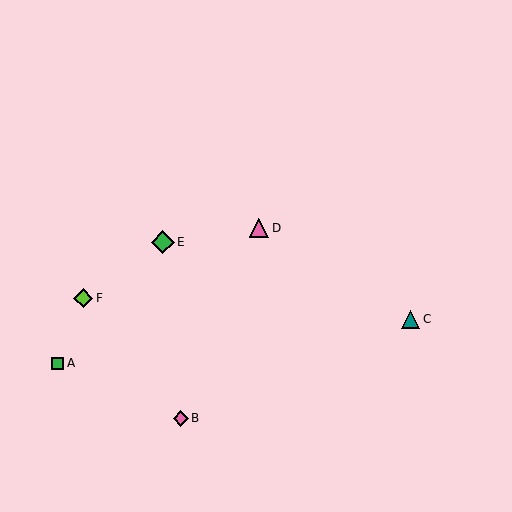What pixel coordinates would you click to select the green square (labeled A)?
Click at (58, 363) to select the green square A.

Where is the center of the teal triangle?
The center of the teal triangle is at (410, 319).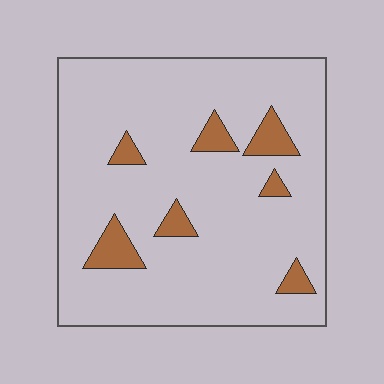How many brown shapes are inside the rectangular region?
7.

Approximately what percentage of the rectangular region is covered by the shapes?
Approximately 10%.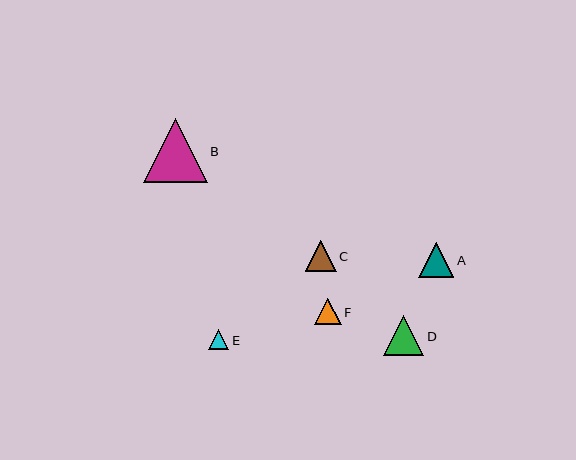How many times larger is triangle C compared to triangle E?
Triangle C is approximately 1.5 times the size of triangle E.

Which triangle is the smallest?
Triangle E is the smallest with a size of approximately 20 pixels.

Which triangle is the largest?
Triangle B is the largest with a size of approximately 64 pixels.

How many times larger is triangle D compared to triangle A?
Triangle D is approximately 1.2 times the size of triangle A.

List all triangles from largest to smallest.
From largest to smallest: B, D, A, C, F, E.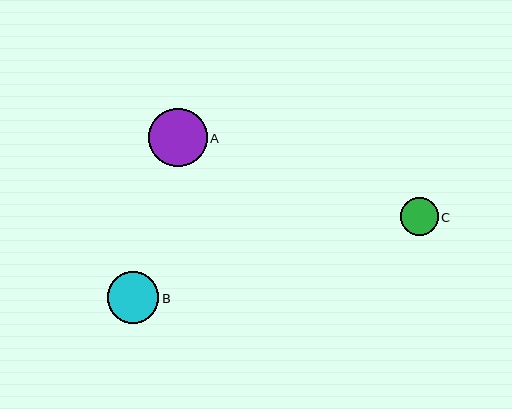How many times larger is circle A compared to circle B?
Circle A is approximately 1.1 times the size of circle B.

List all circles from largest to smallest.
From largest to smallest: A, B, C.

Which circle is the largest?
Circle A is the largest with a size of approximately 58 pixels.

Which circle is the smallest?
Circle C is the smallest with a size of approximately 38 pixels.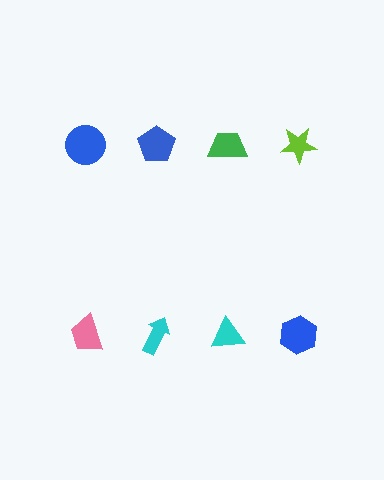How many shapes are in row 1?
4 shapes.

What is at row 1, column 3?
A green trapezoid.